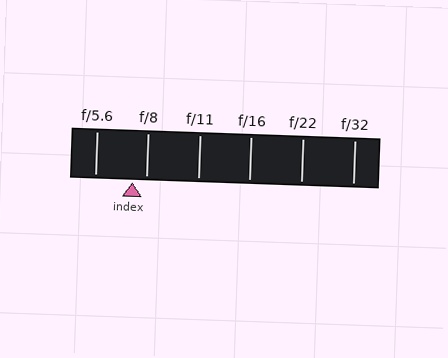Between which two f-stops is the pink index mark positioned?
The index mark is between f/5.6 and f/8.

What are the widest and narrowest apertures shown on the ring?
The widest aperture shown is f/5.6 and the narrowest is f/32.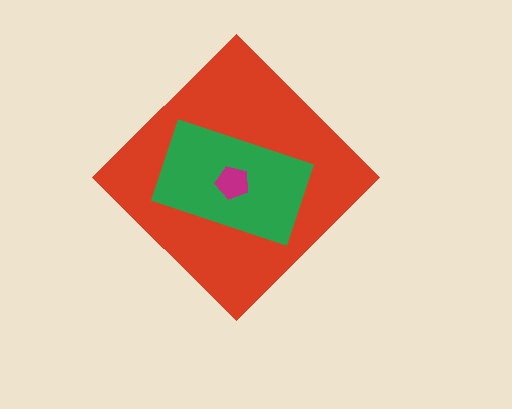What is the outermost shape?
The red diamond.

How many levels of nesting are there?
3.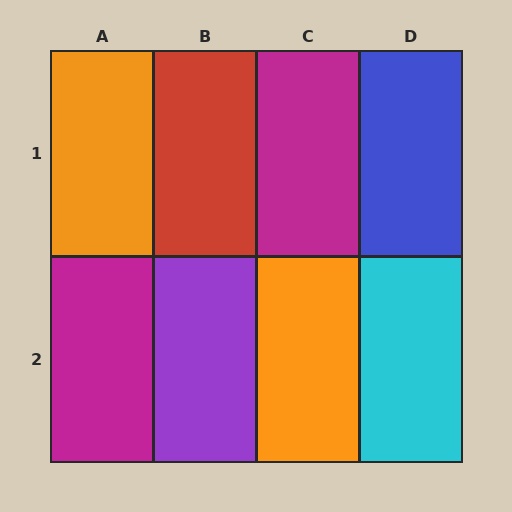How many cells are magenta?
2 cells are magenta.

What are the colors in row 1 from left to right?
Orange, red, magenta, blue.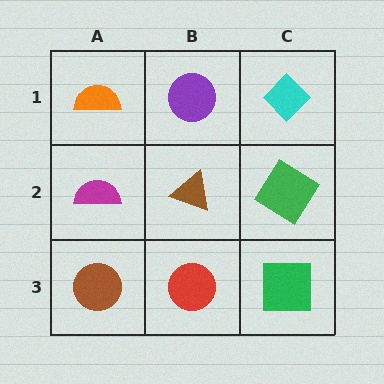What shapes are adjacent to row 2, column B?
A purple circle (row 1, column B), a red circle (row 3, column B), a magenta semicircle (row 2, column A), a green diamond (row 2, column C).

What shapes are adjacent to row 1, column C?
A green diamond (row 2, column C), a purple circle (row 1, column B).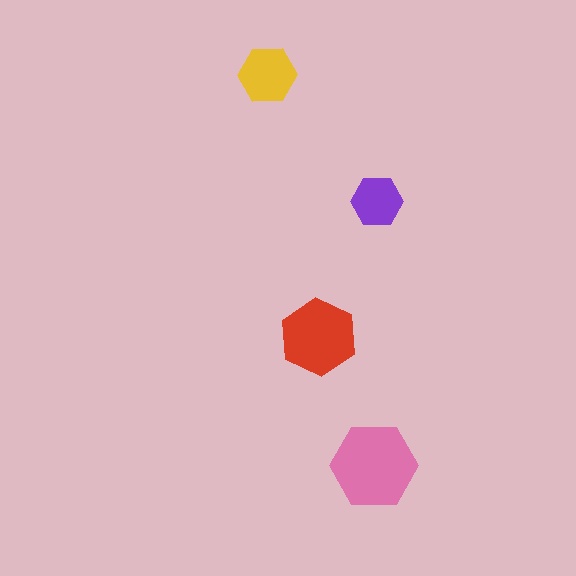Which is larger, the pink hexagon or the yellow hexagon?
The pink one.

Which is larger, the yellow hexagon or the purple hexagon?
The yellow one.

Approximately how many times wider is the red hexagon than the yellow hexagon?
About 1.5 times wider.